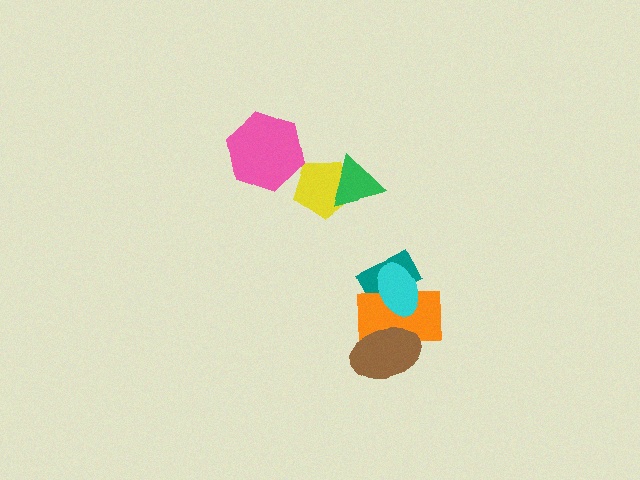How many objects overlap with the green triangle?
1 object overlaps with the green triangle.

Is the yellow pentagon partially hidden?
Yes, it is partially covered by another shape.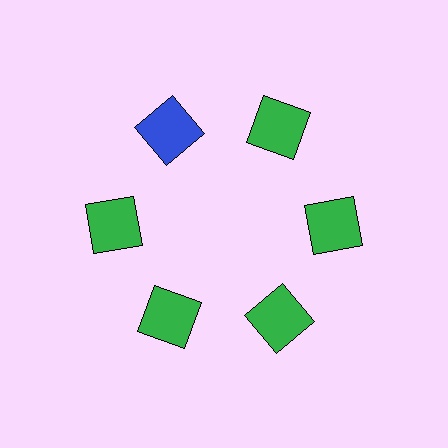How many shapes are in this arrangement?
There are 6 shapes arranged in a ring pattern.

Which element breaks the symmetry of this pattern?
The blue square at roughly the 11 o'clock position breaks the symmetry. All other shapes are green squares.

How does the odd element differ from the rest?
It has a different color: blue instead of green.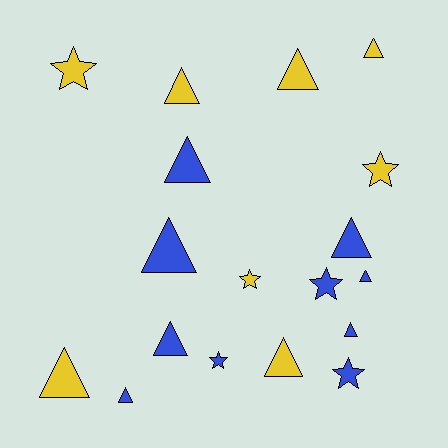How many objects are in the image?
There are 18 objects.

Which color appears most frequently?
Blue, with 10 objects.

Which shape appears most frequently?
Triangle, with 12 objects.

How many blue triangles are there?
There are 7 blue triangles.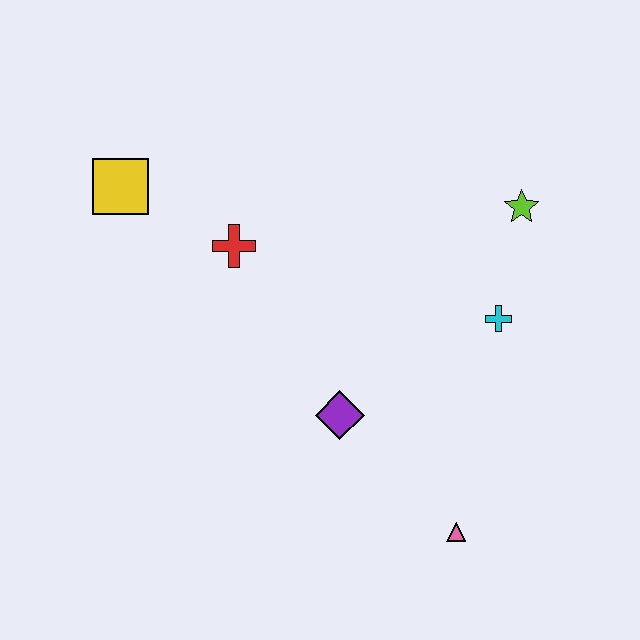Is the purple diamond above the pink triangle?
Yes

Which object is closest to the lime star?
The cyan cross is closest to the lime star.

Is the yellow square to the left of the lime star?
Yes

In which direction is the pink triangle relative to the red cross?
The pink triangle is below the red cross.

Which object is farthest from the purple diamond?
The yellow square is farthest from the purple diamond.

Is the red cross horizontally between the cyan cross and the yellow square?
Yes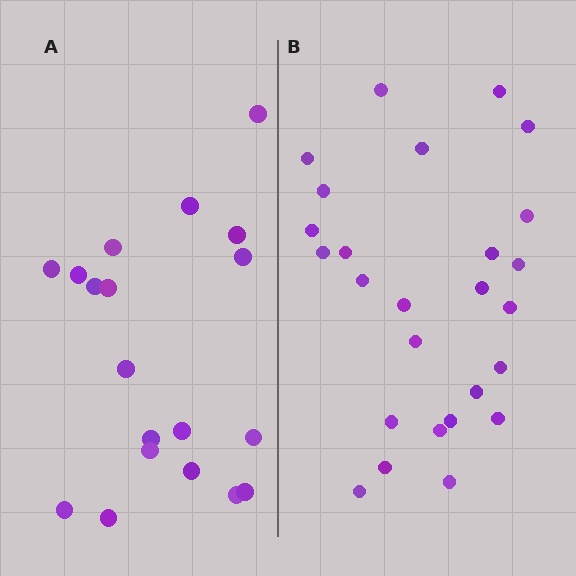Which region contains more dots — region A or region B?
Region B (the right region) has more dots.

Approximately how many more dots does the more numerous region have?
Region B has roughly 8 or so more dots than region A.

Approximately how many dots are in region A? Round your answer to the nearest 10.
About 20 dots. (The exact count is 19, which rounds to 20.)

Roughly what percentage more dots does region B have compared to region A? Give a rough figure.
About 35% more.